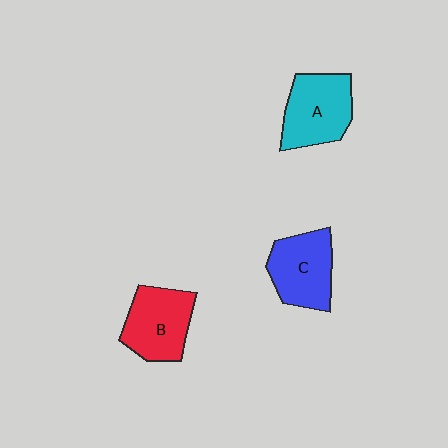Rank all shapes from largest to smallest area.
From largest to smallest: A (cyan), B (red), C (blue).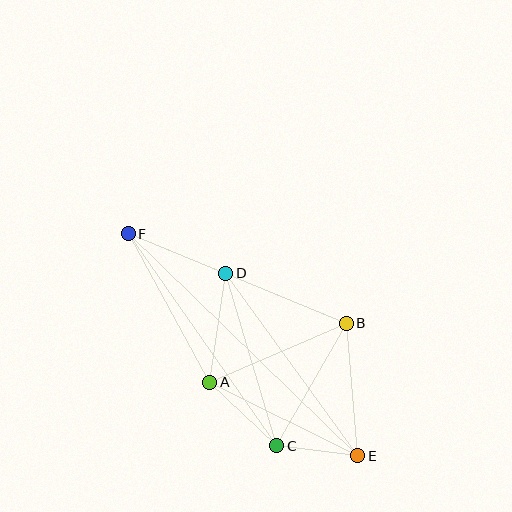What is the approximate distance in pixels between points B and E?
The distance between B and E is approximately 133 pixels.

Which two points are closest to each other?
Points C and E are closest to each other.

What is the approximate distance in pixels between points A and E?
The distance between A and E is approximately 165 pixels.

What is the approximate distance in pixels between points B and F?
The distance between B and F is approximately 236 pixels.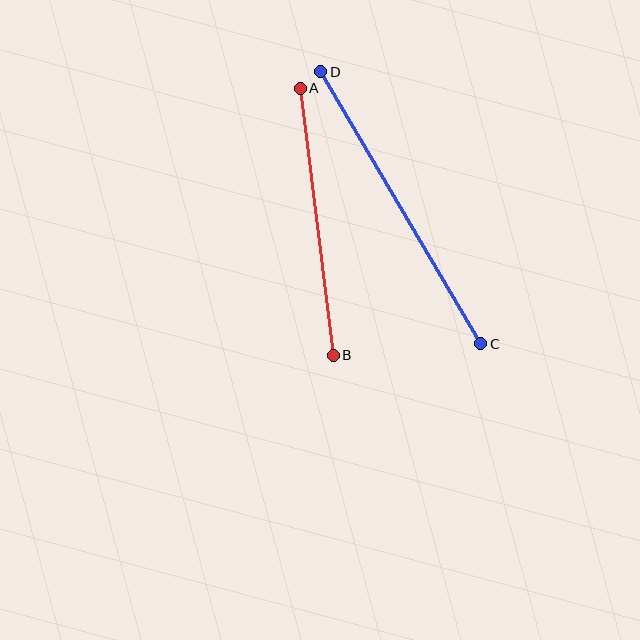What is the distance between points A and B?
The distance is approximately 269 pixels.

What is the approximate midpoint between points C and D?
The midpoint is at approximately (401, 208) pixels.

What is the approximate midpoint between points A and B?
The midpoint is at approximately (317, 222) pixels.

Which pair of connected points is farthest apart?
Points C and D are farthest apart.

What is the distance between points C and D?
The distance is approximately 316 pixels.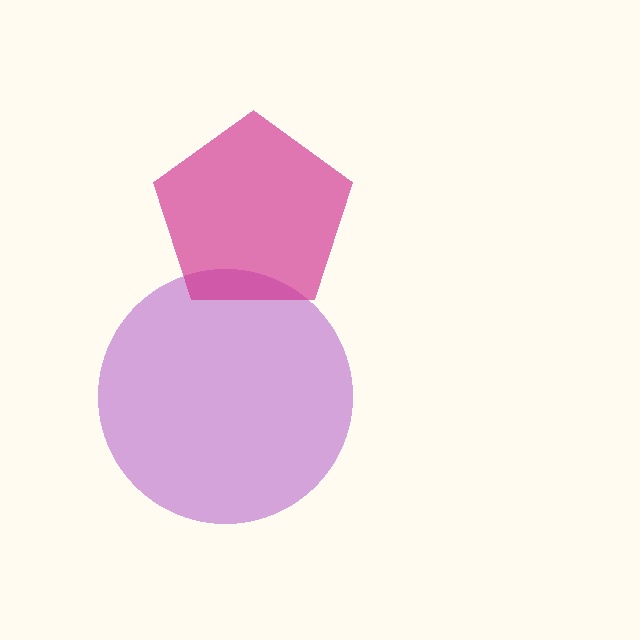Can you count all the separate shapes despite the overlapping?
Yes, there are 2 separate shapes.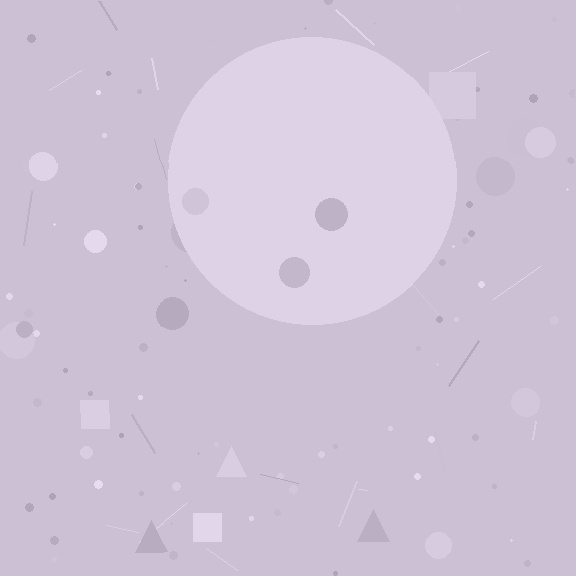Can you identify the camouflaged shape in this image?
The camouflaged shape is a circle.